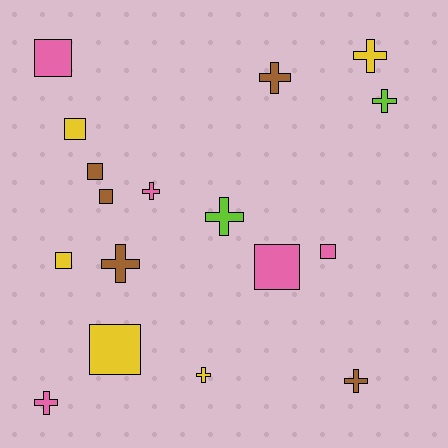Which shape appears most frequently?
Cross, with 9 objects.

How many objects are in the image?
There are 17 objects.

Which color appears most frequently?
Yellow, with 5 objects.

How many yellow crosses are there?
There are 2 yellow crosses.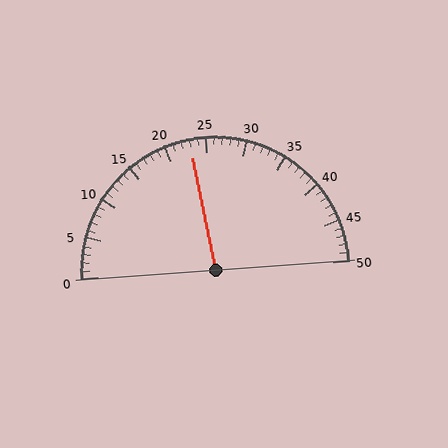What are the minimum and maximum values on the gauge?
The gauge ranges from 0 to 50.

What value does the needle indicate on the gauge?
The needle indicates approximately 23.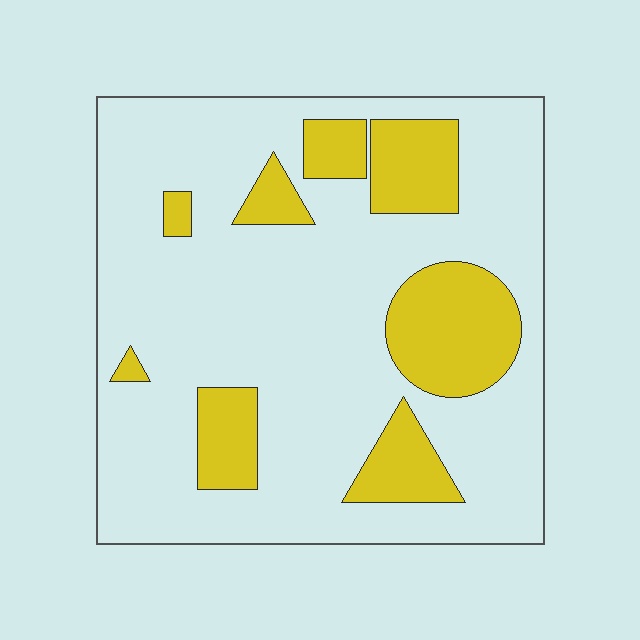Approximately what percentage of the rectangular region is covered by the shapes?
Approximately 20%.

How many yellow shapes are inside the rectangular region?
8.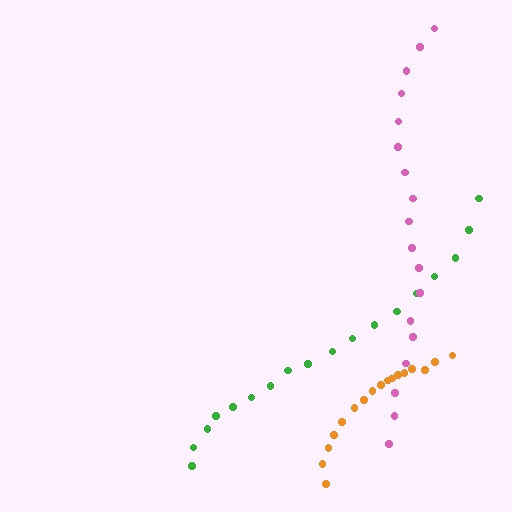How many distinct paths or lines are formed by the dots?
There are 3 distinct paths.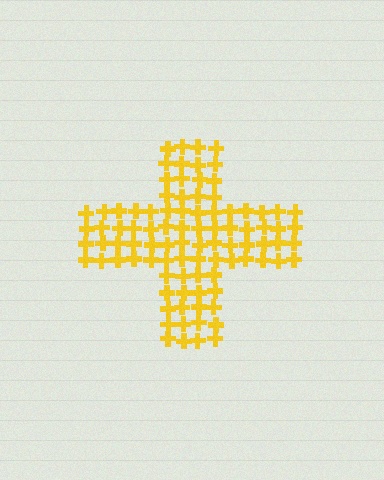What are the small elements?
The small elements are crosses.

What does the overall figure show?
The overall figure shows a cross.